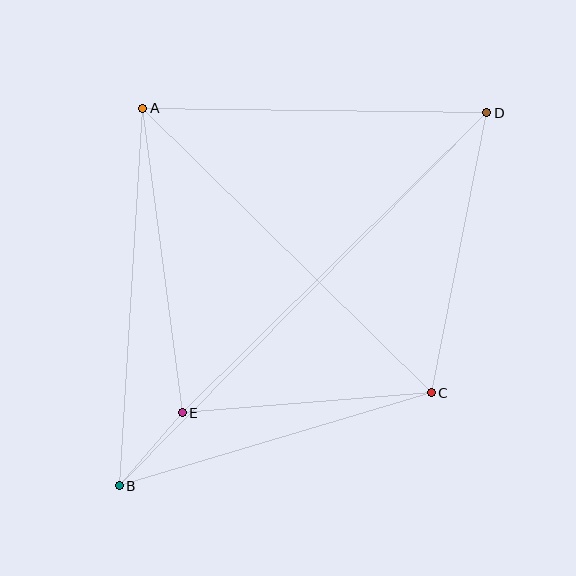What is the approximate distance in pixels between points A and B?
The distance between A and B is approximately 378 pixels.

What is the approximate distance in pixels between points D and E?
The distance between D and E is approximately 427 pixels.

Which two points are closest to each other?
Points B and E are closest to each other.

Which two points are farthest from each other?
Points B and D are farthest from each other.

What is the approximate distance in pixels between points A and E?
The distance between A and E is approximately 307 pixels.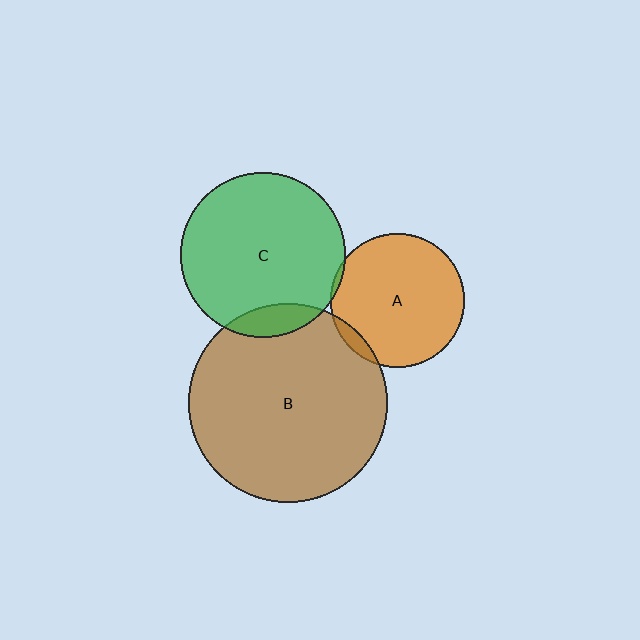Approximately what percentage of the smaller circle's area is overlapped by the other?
Approximately 5%.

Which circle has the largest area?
Circle B (brown).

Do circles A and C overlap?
Yes.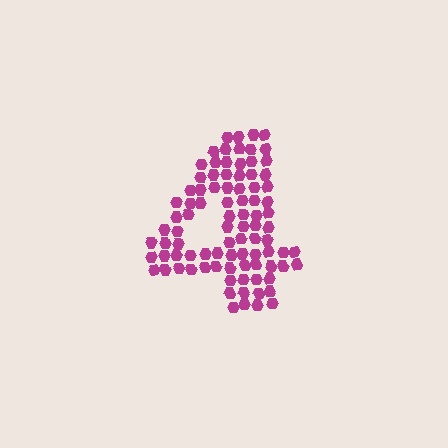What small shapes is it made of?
It is made of small hexagons.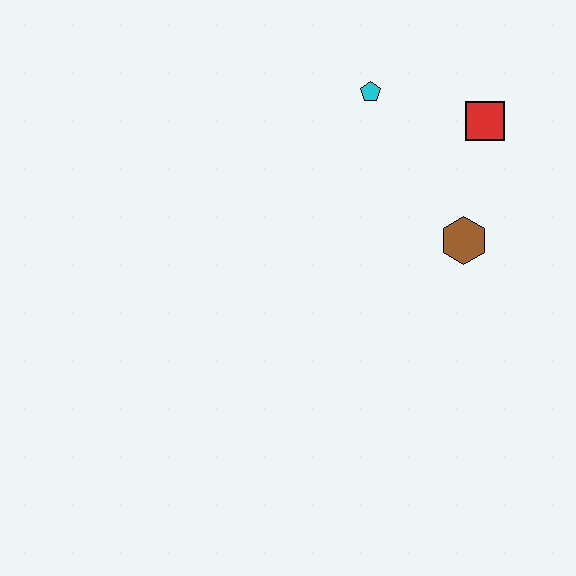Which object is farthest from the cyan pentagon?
The brown hexagon is farthest from the cyan pentagon.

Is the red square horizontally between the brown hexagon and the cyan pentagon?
No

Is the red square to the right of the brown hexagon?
Yes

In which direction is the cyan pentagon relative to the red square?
The cyan pentagon is to the left of the red square.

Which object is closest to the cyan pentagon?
The red square is closest to the cyan pentagon.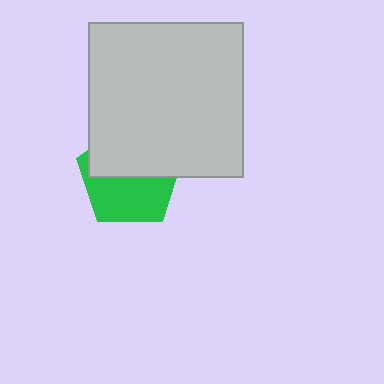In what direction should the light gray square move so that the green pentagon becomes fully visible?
The light gray square should move up. That is the shortest direction to clear the overlap and leave the green pentagon fully visible.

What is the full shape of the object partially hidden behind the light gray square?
The partially hidden object is a green pentagon.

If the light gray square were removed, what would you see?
You would see the complete green pentagon.